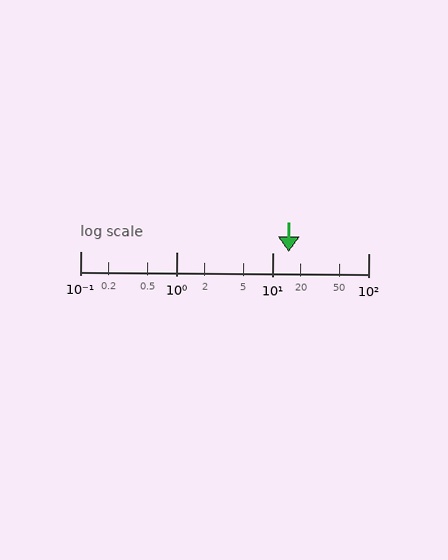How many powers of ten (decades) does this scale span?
The scale spans 3 decades, from 0.1 to 100.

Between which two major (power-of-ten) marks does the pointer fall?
The pointer is between 10 and 100.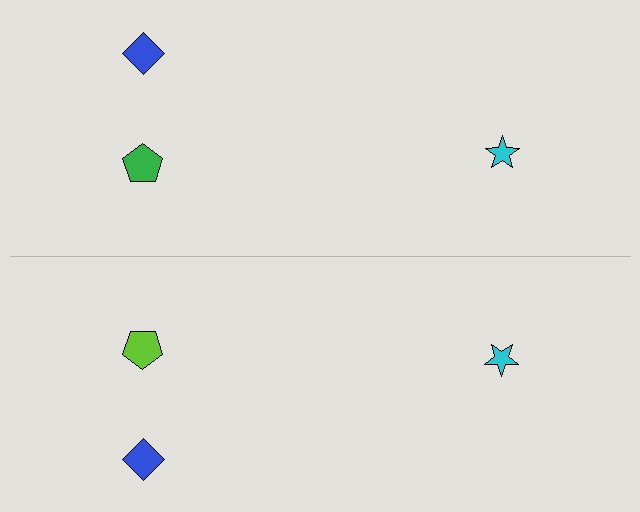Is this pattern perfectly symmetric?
No, the pattern is not perfectly symmetric. The lime pentagon on the bottom side breaks the symmetry — its mirror counterpart is green.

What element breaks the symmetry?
The lime pentagon on the bottom side breaks the symmetry — its mirror counterpart is green.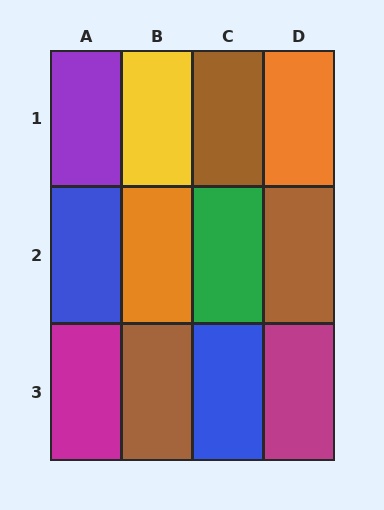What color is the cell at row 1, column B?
Yellow.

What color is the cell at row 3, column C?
Blue.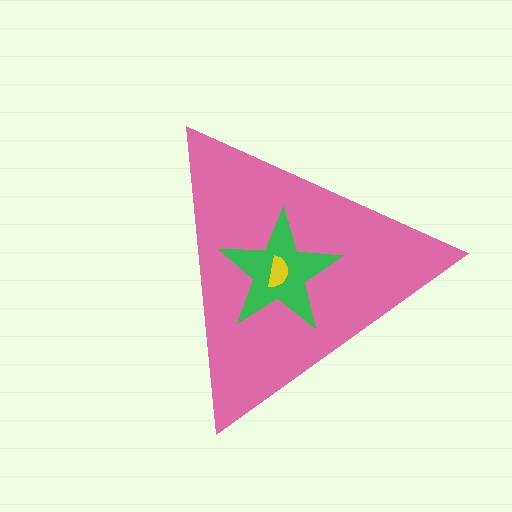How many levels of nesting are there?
3.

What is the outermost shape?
The pink triangle.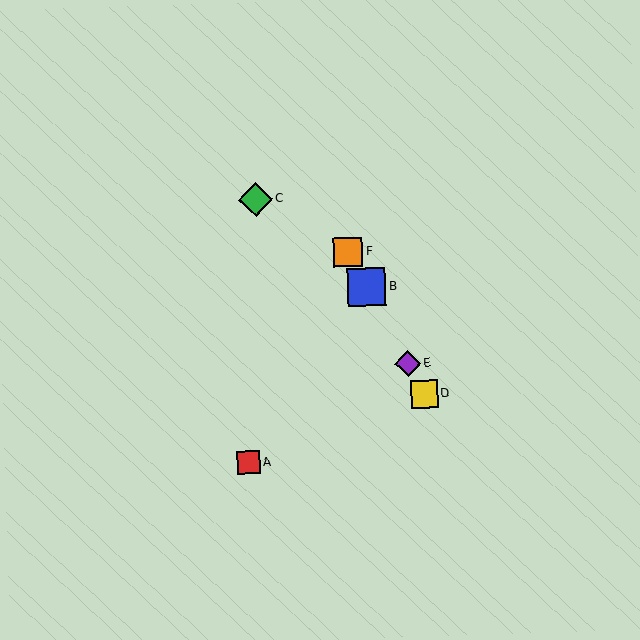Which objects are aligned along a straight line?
Objects B, D, E, F are aligned along a straight line.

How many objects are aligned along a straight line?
4 objects (B, D, E, F) are aligned along a straight line.